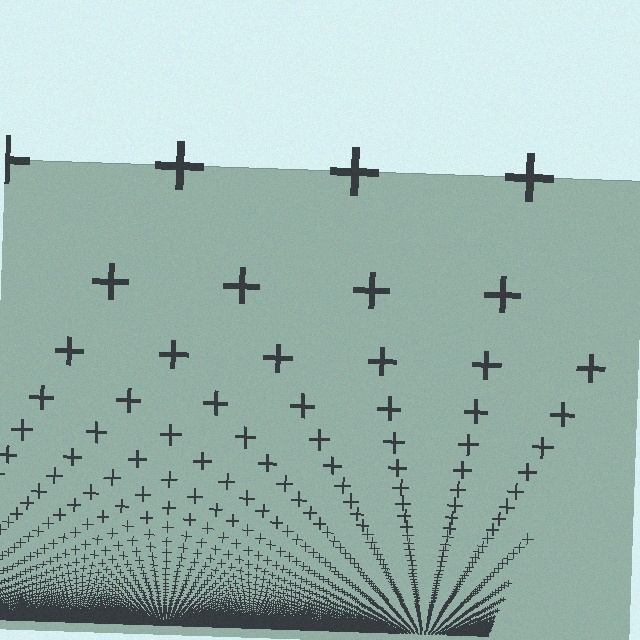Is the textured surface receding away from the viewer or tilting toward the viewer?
The surface appears to tilt toward the viewer. Texture elements get larger and sparser toward the top.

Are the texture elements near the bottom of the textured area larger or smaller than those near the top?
Smaller. The gradient is inverted — elements near the bottom are smaller and denser.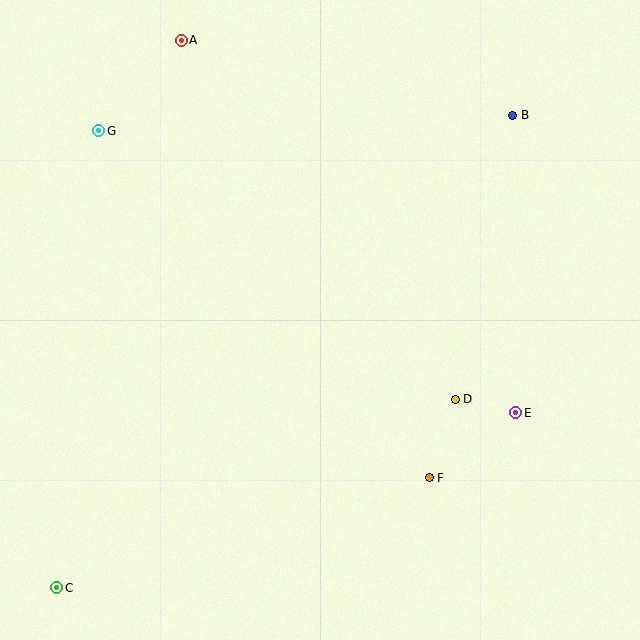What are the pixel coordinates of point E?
Point E is at (516, 413).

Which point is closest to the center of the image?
Point D at (455, 399) is closest to the center.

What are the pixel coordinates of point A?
Point A is at (181, 40).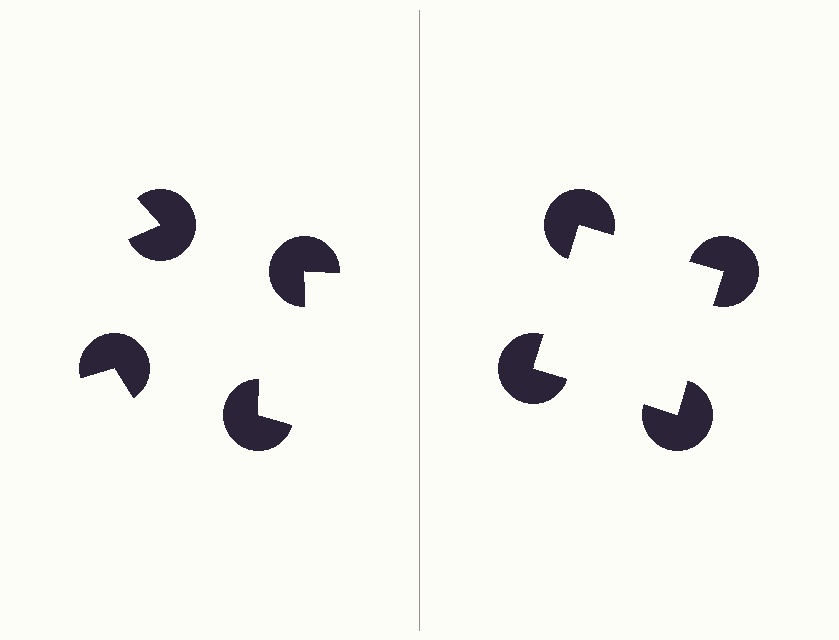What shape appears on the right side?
An illusory square.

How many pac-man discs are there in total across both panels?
8 — 4 on each side.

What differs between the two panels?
The pac-man discs are positioned identically on both sides; only the wedge orientations differ. On the right they align to a square; on the left they are misaligned.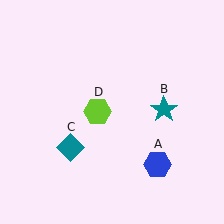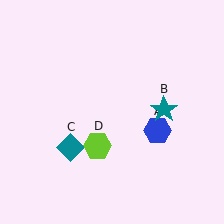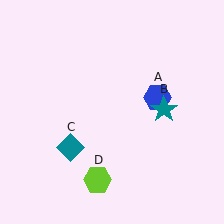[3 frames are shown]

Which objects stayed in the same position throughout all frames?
Teal star (object B) and teal diamond (object C) remained stationary.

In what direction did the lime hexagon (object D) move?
The lime hexagon (object D) moved down.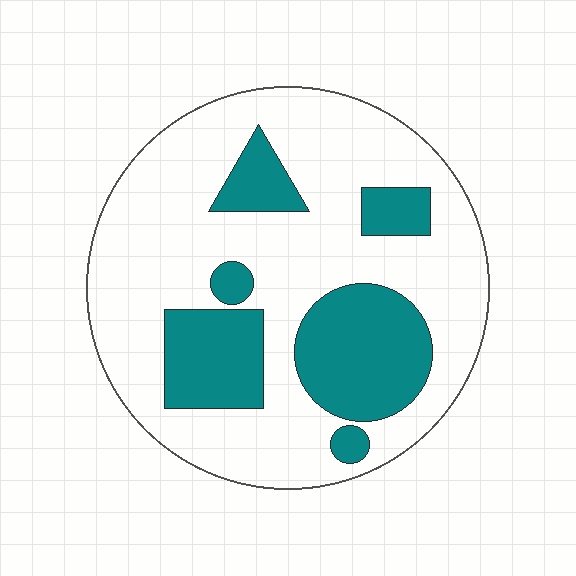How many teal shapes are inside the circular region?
6.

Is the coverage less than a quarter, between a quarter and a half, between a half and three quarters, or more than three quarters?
Between a quarter and a half.